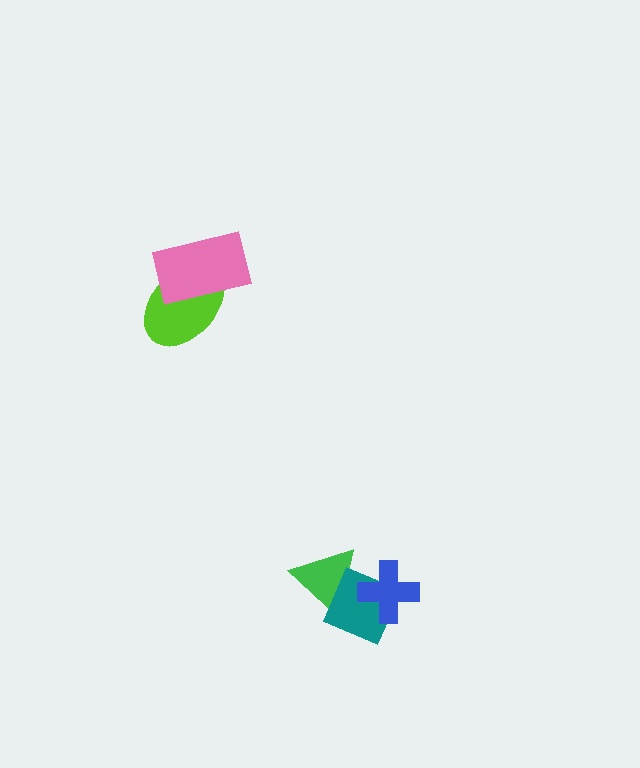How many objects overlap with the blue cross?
2 objects overlap with the blue cross.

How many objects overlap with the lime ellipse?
1 object overlaps with the lime ellipse.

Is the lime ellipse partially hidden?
Yes, it is partially covered by another shape.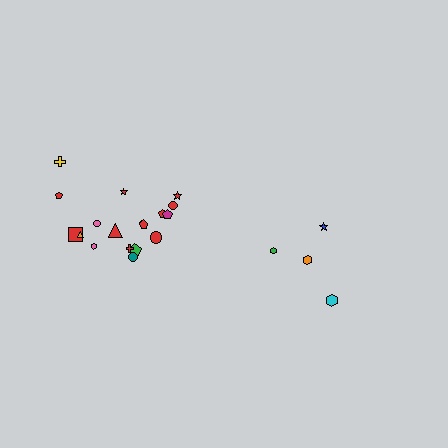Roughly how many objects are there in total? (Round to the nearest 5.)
Roughly 20 objects in total.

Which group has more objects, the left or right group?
The left group.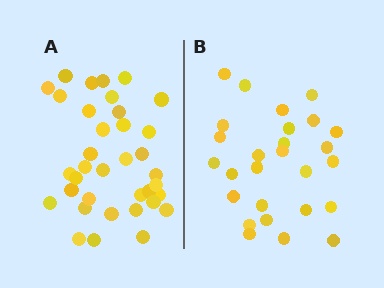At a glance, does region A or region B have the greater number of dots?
Region A (the left region) has more dots.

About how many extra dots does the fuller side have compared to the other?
Region A has roughly 8 or so more dots than region B.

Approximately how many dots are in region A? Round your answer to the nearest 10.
About 40 dots. (The exact count is 36, which rounds to 40.)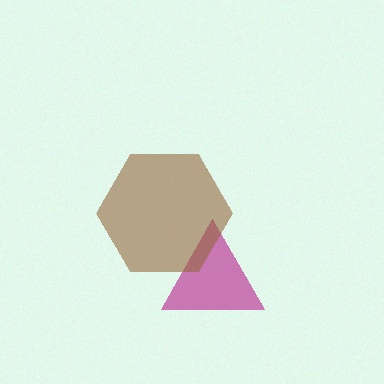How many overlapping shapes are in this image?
There are 2 overlapping shapes in the image.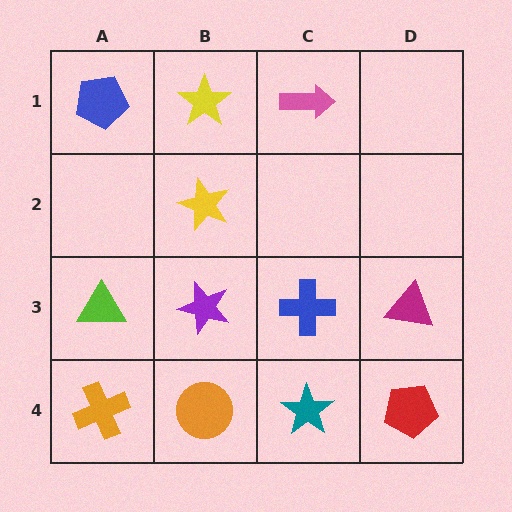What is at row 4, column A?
An orange cross.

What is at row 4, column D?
A red pentagon.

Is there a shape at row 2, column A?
No, that cell is empty.